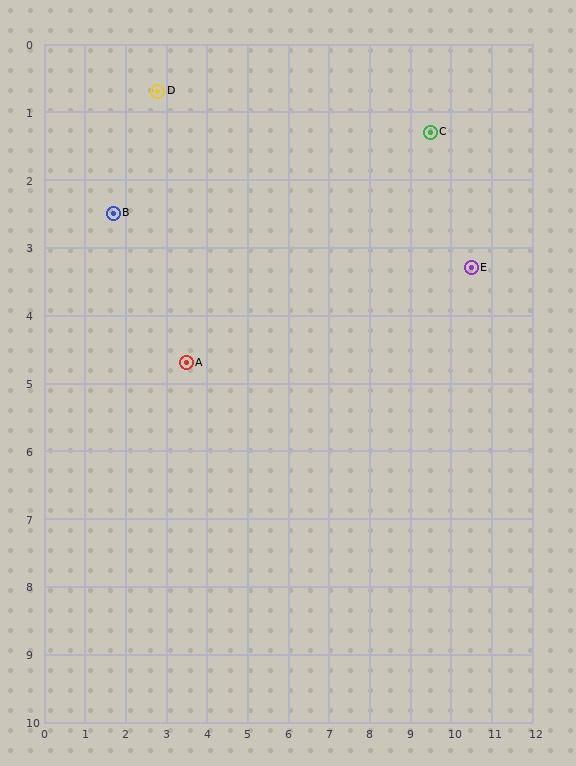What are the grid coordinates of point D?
Point D is at approximately (2.8, 0.7).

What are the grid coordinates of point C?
Point C is at approximately (9.5, 1.3).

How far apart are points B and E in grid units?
Points B and E are about 8.8 grid units apart.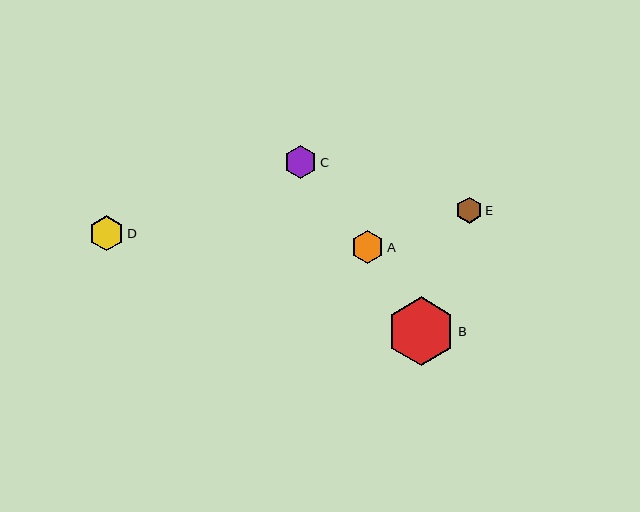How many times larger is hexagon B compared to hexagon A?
Hexagon B is approximately 2.1 times the size of hexagon A.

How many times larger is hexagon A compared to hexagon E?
Hexagon A is approximately 1.3 times the size of hexagon E.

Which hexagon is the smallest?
Hexagon E is the smallest with a size of approximately 26 pixels.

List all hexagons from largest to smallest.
From largest to smallest: B, D, C, A, E.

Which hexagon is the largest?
Hexagon B is the largest with a size of approximately 69 pixels.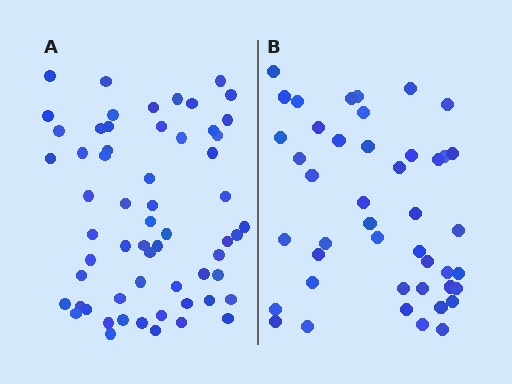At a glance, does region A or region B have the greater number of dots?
Region A (the left region) has more dots.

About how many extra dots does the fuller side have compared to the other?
Region A has approximately 15 more dots than region B.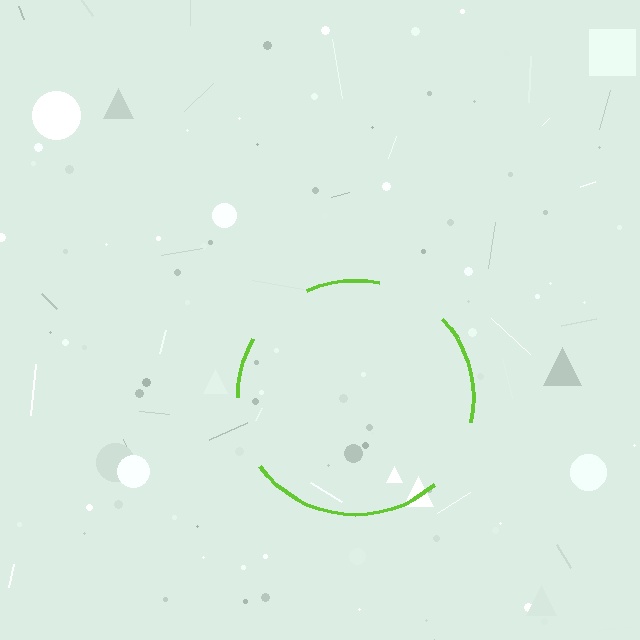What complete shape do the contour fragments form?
The contour fragments form a circle.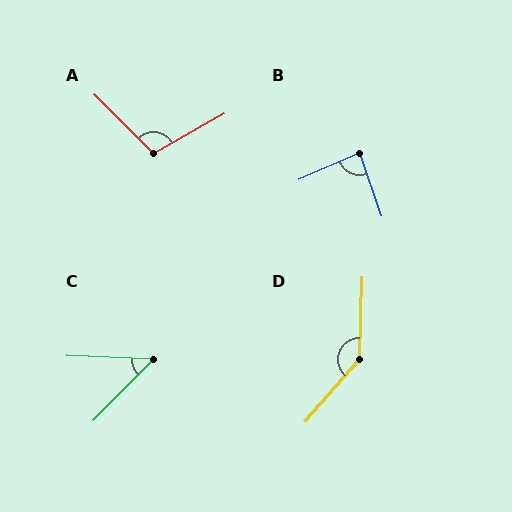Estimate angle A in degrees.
Approximately 105 degrees.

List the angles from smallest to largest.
C (48°), B (86°), A (105°), D (141°).